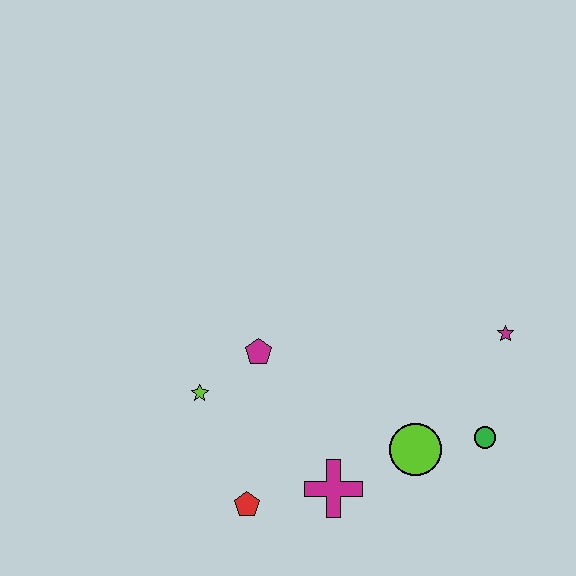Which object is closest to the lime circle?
The green circle is closest to the lime circle.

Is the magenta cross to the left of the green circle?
Yes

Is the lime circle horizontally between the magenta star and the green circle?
No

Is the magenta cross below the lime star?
Yes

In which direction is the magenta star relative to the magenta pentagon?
The magenta star is to the right of the magenta pentagon.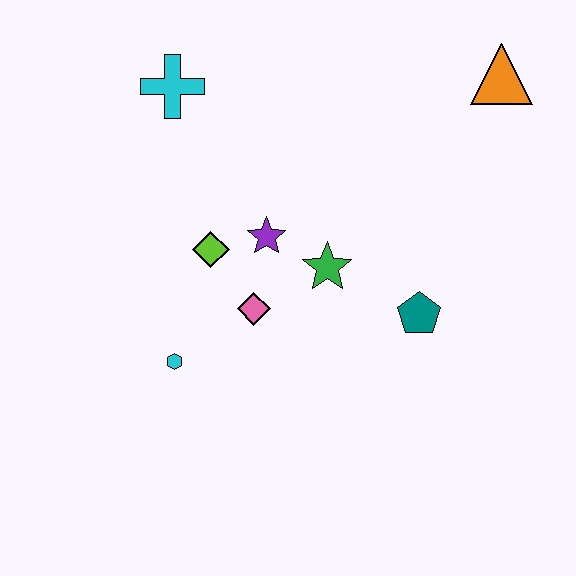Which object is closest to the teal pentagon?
The green star is closest to the teal pentagon.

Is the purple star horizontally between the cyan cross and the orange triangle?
Yes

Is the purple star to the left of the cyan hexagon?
No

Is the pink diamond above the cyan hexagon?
Yes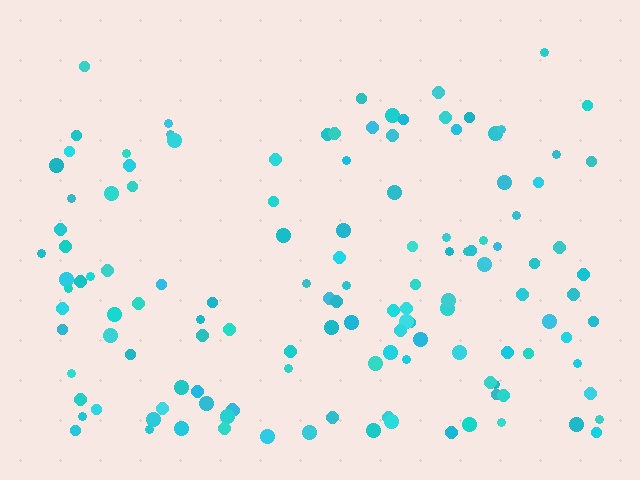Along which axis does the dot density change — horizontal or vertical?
Vertical.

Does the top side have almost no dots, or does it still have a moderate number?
Still a moderate number, just noticeably fewer than the bottom.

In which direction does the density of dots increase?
From top to bottom, with the bottom side densest.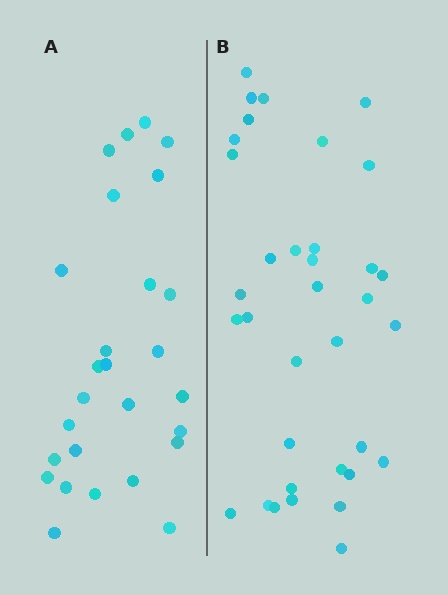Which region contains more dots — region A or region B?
Region B (the right region) has more dots.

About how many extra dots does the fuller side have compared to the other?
Region B has roughly 8 or so more dots than region A.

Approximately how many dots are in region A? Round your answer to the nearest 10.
About 30 dots. (The exact count is 27, which rounds to 30.)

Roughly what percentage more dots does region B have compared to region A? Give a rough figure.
About 30% more.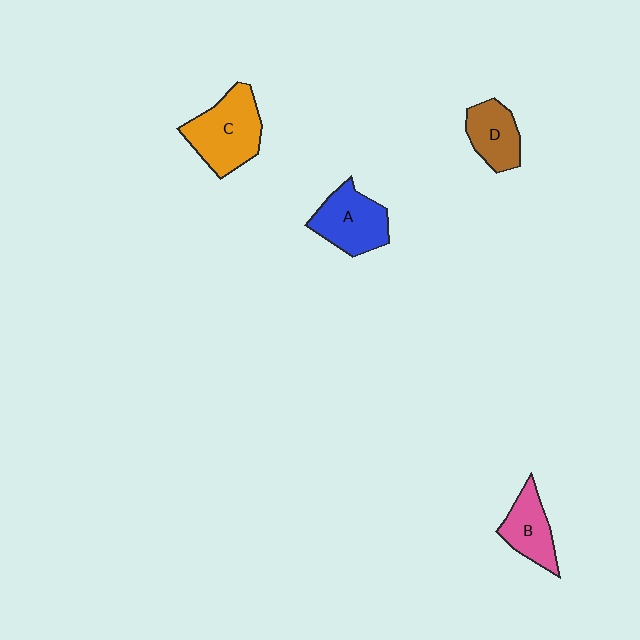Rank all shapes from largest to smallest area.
From largest to smallest: C (orange), A (blue), B (pink), D (brown).